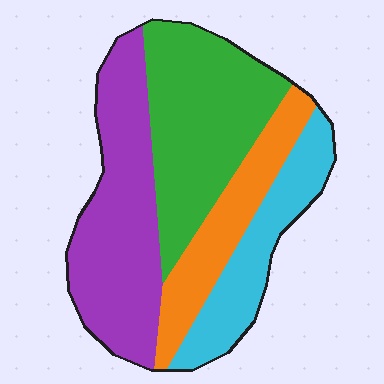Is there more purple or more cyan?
Purple.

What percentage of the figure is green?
Green takes up about one third (1/3) of the figure.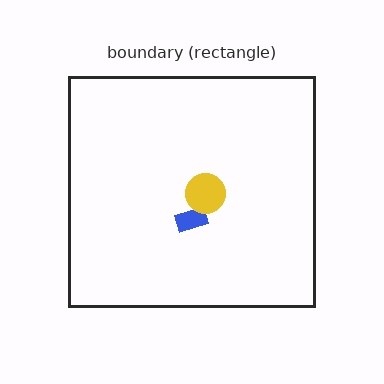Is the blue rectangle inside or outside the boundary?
Inside.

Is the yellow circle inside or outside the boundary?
Inside.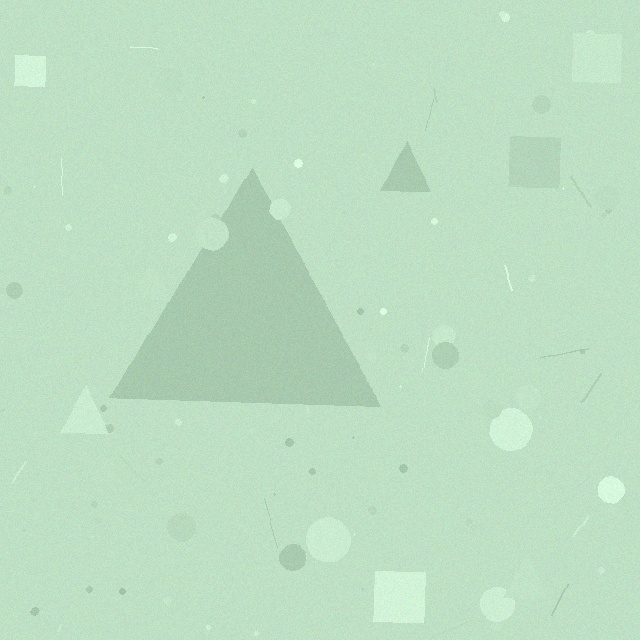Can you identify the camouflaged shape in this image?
The camouflaged shape is a triangle.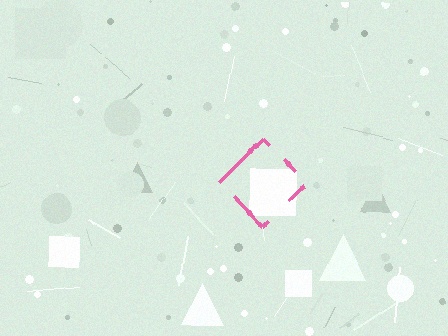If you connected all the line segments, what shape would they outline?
They would outline a diamond.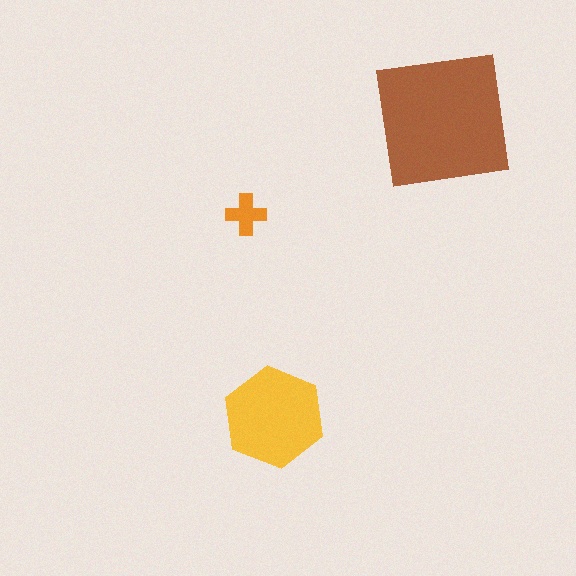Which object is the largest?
The brown square.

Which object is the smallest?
The orange cross.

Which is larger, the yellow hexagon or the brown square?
The brown square.